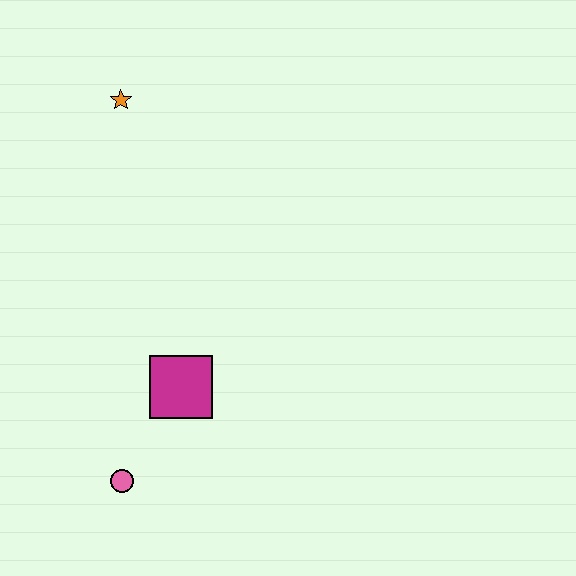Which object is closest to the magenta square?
The pink circle is closest to the magenta square.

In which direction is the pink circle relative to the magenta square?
The pink circle is below the magenta square.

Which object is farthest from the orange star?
The pink circle is farthest from the orange star.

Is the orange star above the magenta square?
Yes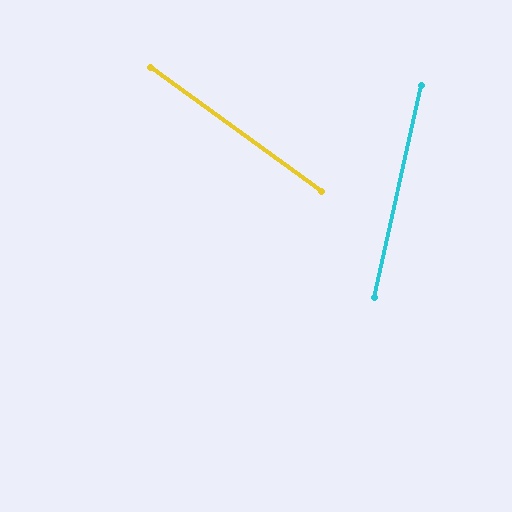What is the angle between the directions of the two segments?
Approximately 66 degrees.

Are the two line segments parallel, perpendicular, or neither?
Neither parallel nor perpendicular — they differ by about 66°.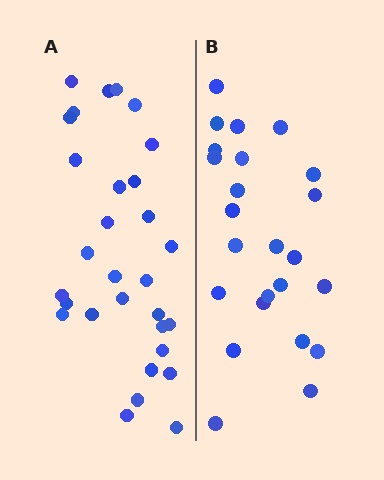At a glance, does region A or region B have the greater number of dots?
Region A (the left region) has more dots.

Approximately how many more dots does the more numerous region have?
Region A has about 6 more dots than region B.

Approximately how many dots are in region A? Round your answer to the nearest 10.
About 30 dots.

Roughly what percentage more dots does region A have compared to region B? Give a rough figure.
About 25% more.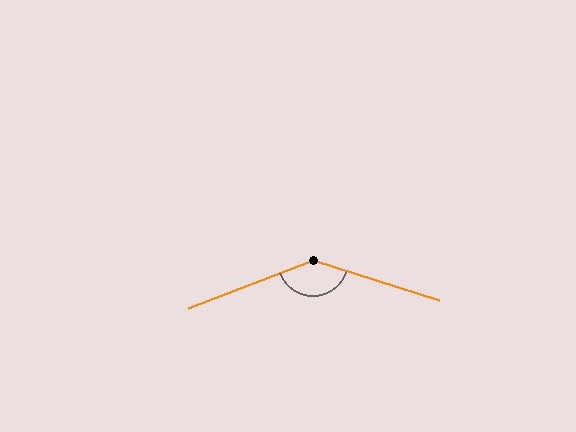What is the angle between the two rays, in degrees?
Approximately 142 degrees.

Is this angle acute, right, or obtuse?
It is obtuse.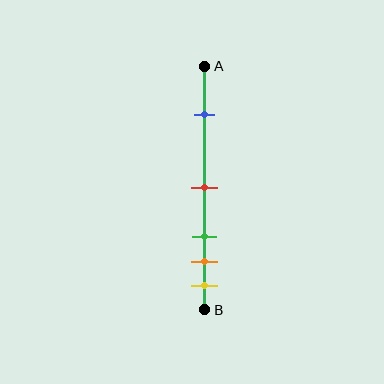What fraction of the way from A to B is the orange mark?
The orange mark is approximately 80% (0.8) of the way from A to B.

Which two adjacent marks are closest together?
The orange and yellow marks are the closest adjacent pair.